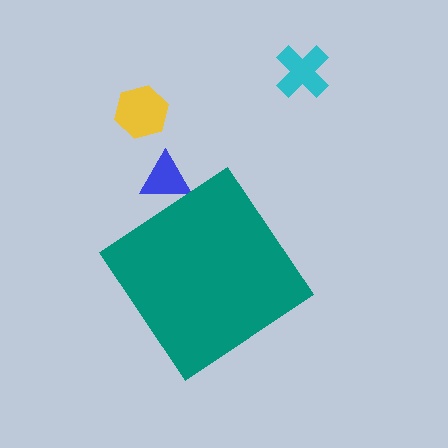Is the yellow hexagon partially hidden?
No, the yellow hexagon is fully visible.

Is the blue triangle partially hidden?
Yes, the blue triangle is partially hidden behind the teal diamond.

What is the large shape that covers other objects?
A teal diamond.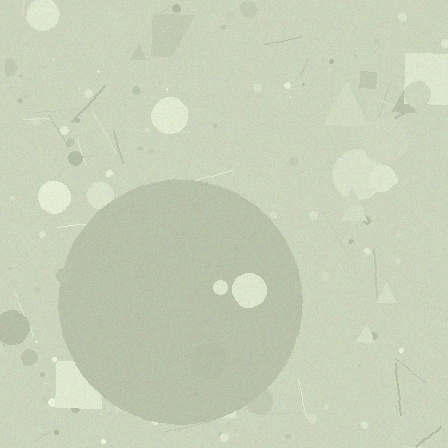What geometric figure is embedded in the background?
A circle is embedded in the background.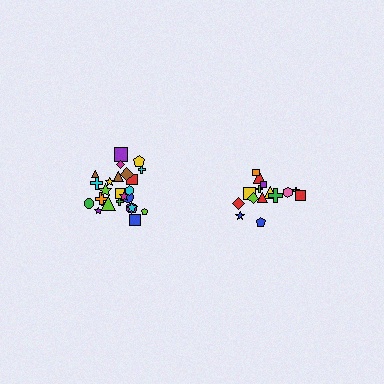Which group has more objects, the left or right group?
The left group.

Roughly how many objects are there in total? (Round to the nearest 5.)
Roughly 40 objects in total.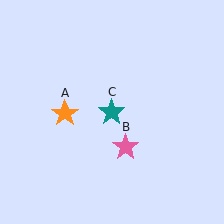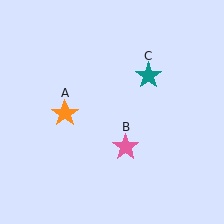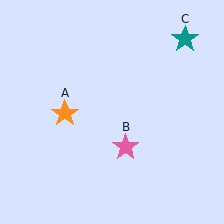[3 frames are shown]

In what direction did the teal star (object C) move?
The teal star (object C) moved up and to the right.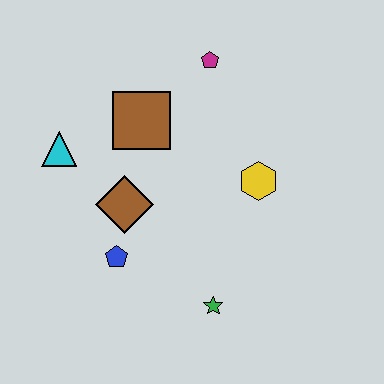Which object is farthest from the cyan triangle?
The green star is farthest from the cyan triangle.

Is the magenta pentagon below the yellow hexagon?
No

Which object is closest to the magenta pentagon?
The brown square is closest to the magenta pentagon.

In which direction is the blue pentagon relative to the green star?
The blue pentagon is to the left of the green star.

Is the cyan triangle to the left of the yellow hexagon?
Yes